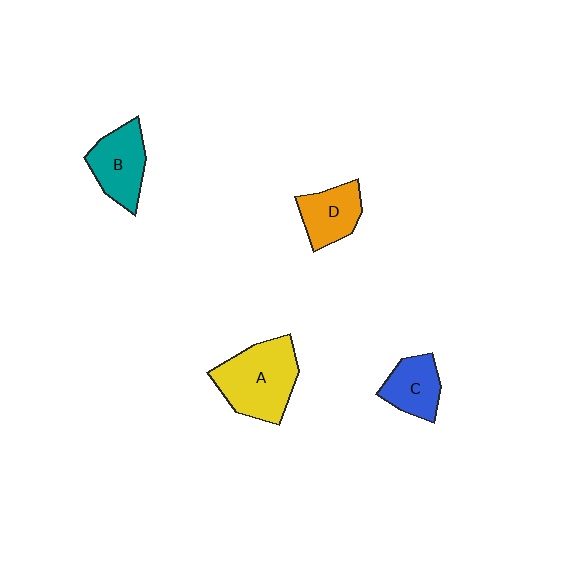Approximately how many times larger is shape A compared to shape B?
Approximately 1.4 times.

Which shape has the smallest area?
Shape C (blue).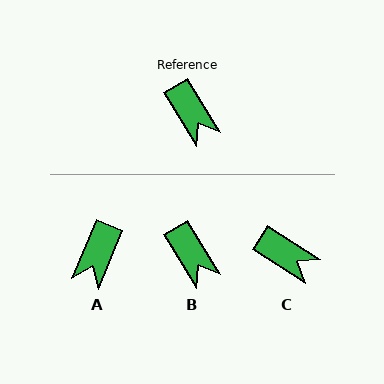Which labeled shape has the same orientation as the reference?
B.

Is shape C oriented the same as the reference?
No, it is off by about 26 degrees.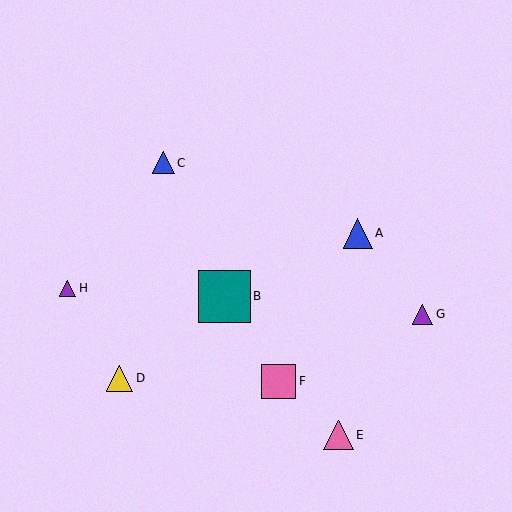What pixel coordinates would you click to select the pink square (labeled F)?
Click at (279, 381) to select the pink square F.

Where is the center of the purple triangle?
The center of the purple triangle is at (423, 314).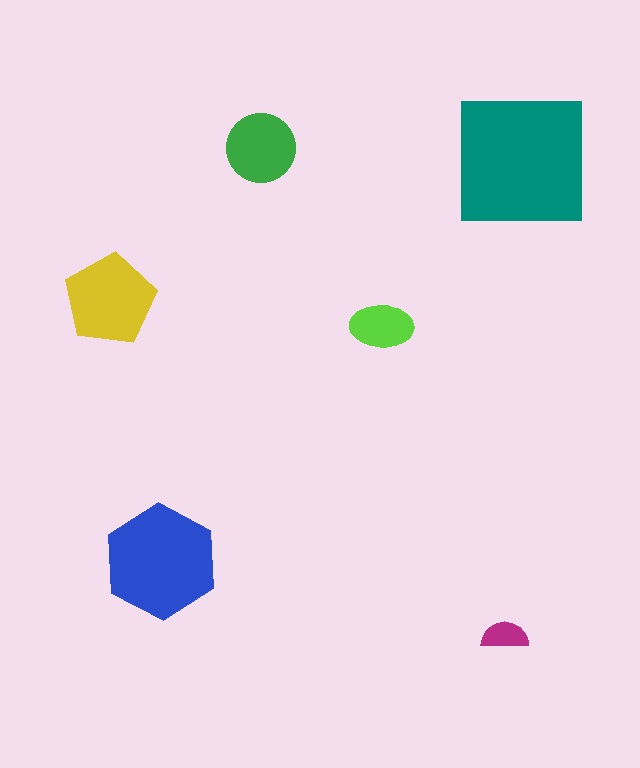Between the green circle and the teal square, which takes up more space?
The teal square.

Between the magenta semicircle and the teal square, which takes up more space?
The teal square.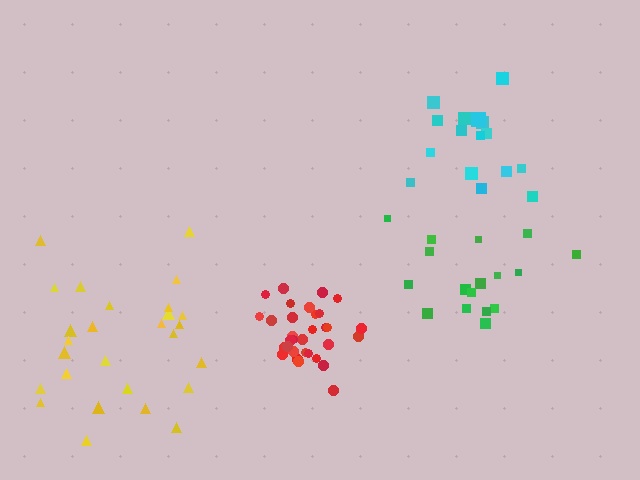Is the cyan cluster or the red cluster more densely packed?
Red.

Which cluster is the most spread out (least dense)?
Yellow.